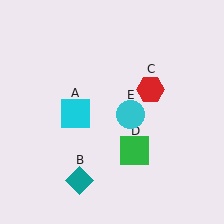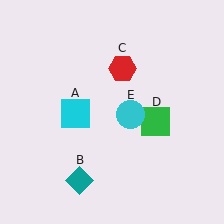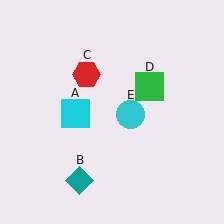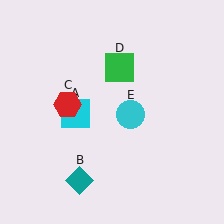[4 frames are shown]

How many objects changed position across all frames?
2 objects changed position: red hexagon (object C), green square (object D).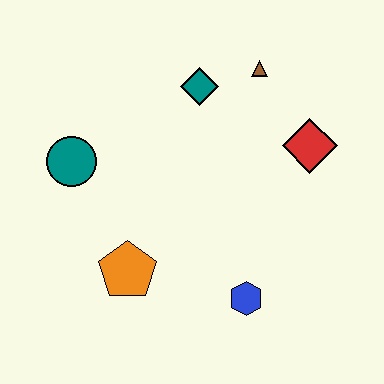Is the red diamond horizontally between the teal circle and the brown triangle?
No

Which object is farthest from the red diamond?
The teal circle is farthest from the red diamond.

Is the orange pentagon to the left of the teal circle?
No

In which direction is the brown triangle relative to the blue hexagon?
The brown triangle is above the blue hexagon.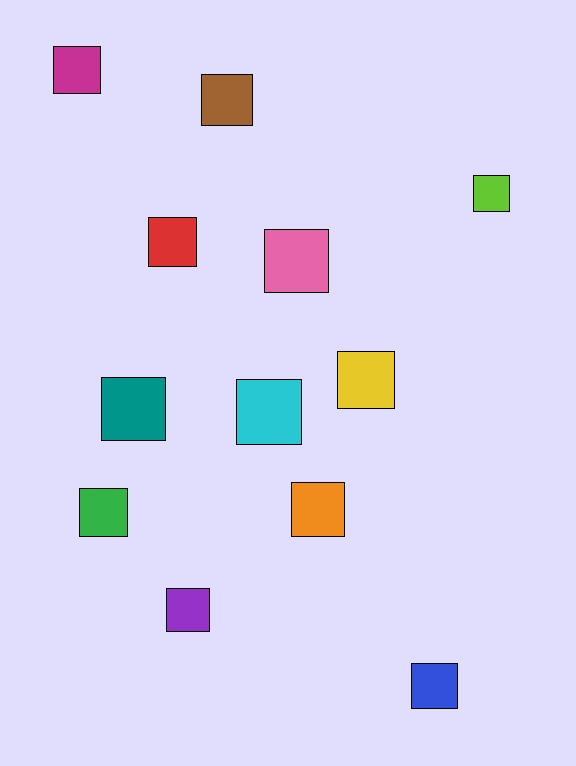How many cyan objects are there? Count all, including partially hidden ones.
There is 1 cyan object.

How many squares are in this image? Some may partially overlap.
There are 12 squares.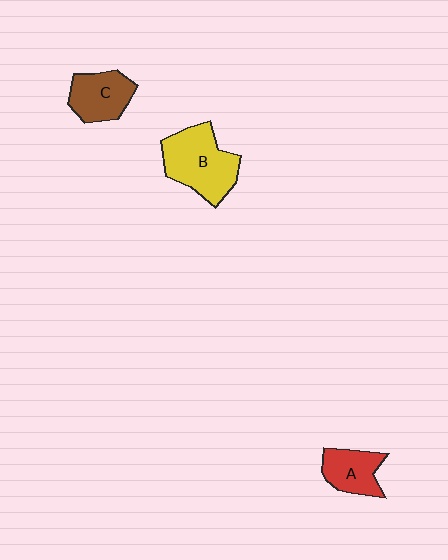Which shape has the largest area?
Shape B (yellow).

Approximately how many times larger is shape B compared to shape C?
Approximately 1.5 times.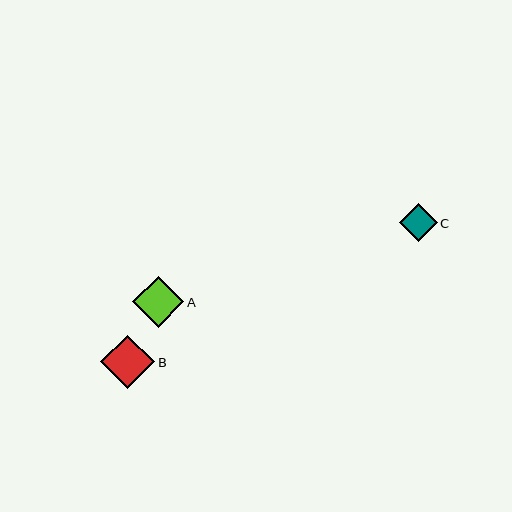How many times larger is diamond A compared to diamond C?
Diamond A is approximately 1.4 times the size of diamond C.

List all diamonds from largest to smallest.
From largest to smallest: B, A, C.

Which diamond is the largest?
Diamond B is the largest with a size of approximately 54 pixels.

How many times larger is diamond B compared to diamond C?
Diamond B is approximately 1.4 times the size of diamond C.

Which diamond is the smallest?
Diamond C is the smallest with a size of approximately 37 pixels.